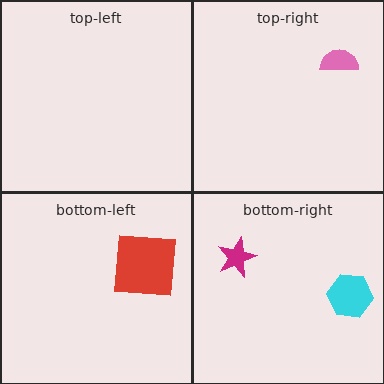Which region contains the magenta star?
The bottom-right region.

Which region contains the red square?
The bottom-left region.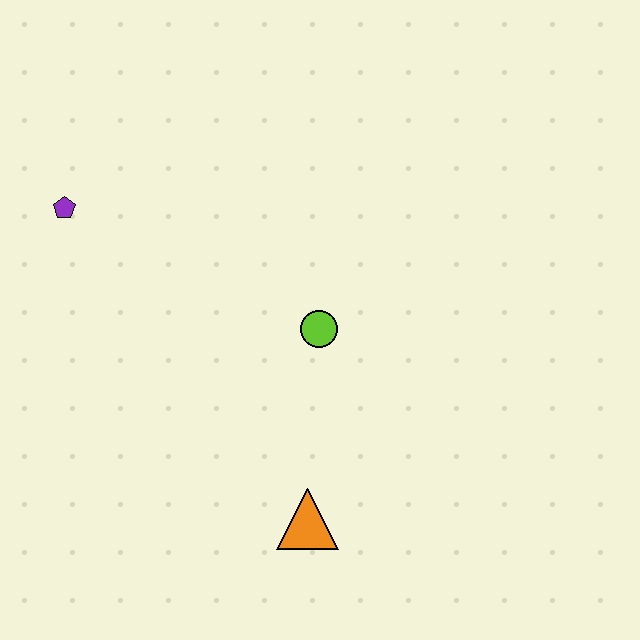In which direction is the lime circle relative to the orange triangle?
The lime circle is above the orange triangle.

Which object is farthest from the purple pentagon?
The orange triangle is farthest from the purple pentagon.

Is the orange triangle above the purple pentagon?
No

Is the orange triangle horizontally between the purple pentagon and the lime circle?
Yes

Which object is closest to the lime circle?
The orange triangle is closest to the lime circle.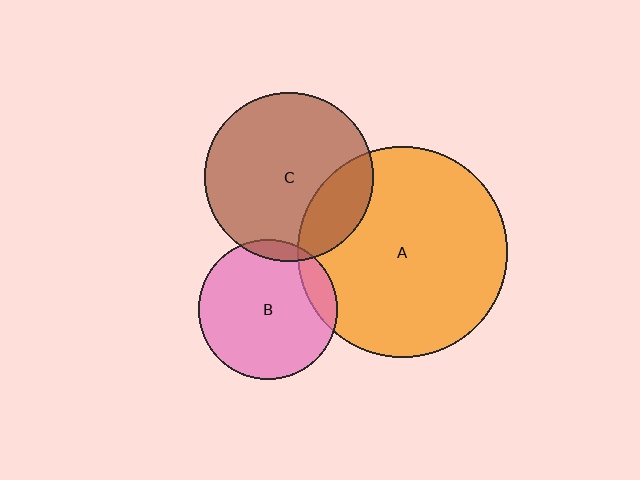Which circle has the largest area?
Circle A (orange).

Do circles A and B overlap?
Yes.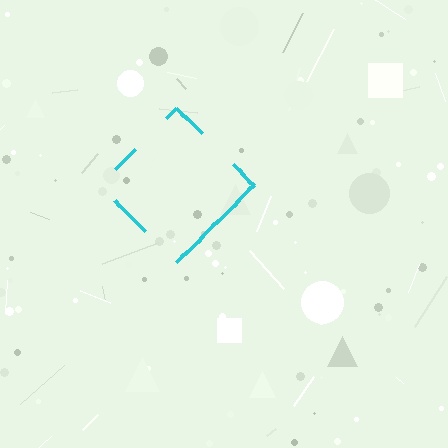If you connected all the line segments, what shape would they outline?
They would outline a diamond.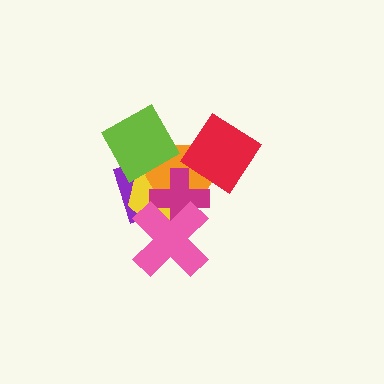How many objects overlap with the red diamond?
2 objects overlap with the red diamond.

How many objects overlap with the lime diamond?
3 objects overlap with the lime diamond.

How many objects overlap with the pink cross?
4 objects overlap with the pink cross.